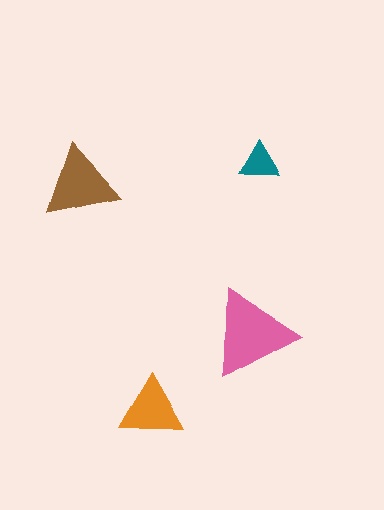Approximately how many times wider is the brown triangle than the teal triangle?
About 2 times wider.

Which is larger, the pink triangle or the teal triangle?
The pink one.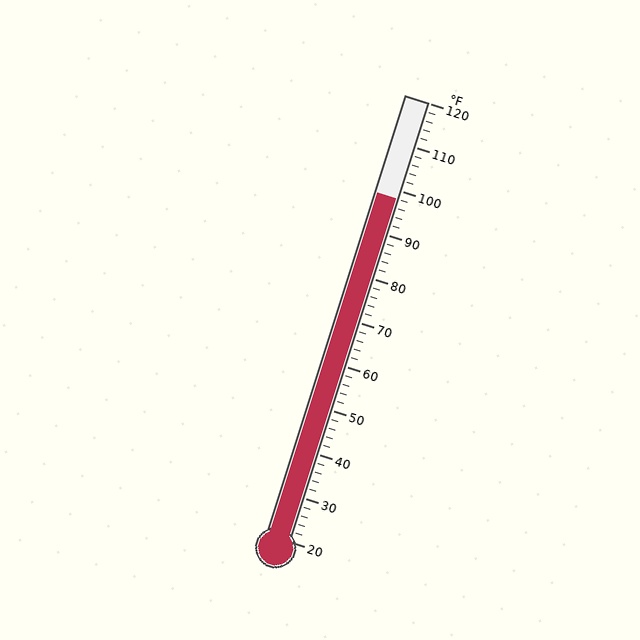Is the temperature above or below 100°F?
The temperature is below 100°F.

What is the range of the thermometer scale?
The thermometer scale ranges from 20°F to 120°F.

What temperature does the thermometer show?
The thermometer shows approximately 98°F.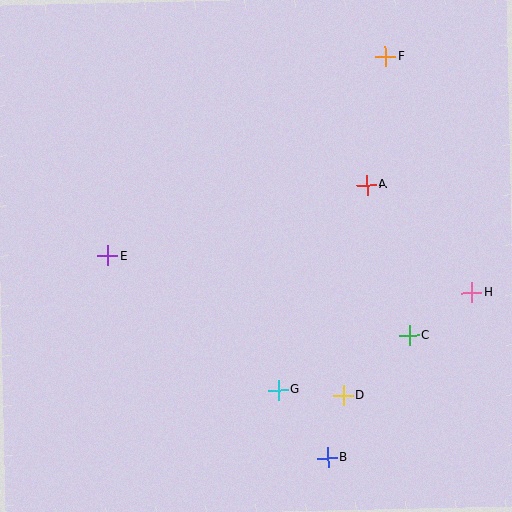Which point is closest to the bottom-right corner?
Point B is closest to the bottom-right corner.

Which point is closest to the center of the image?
Point A at (367, 185) is closest to the center.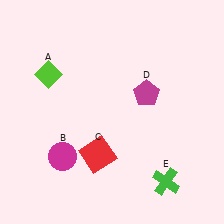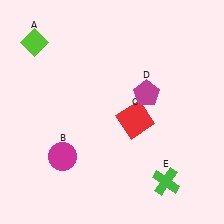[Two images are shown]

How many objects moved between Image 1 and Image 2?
2 objects moved between the two images.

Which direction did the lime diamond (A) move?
The lime diamond (A) moved up.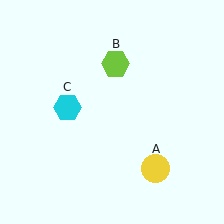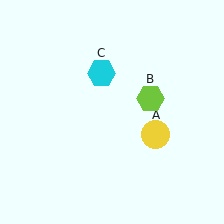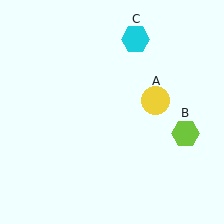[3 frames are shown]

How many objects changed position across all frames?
3 objects changed position: yellow circle (object A), lime hexagon (object B), cyan hexagon (object C).